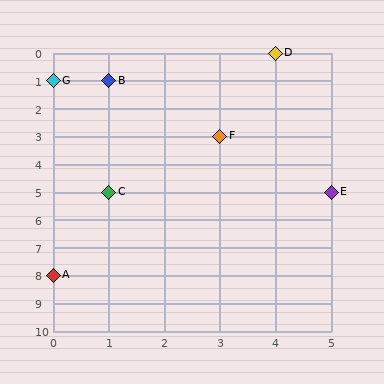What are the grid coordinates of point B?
Point B is at grid coordinates (1, 1).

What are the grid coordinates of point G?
Point G is at grid coordinates (0, 1).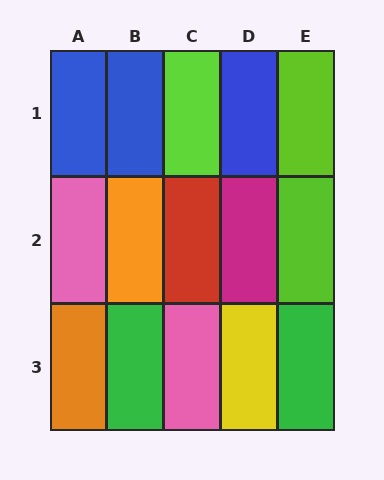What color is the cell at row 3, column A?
Orange.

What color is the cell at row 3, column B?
Green.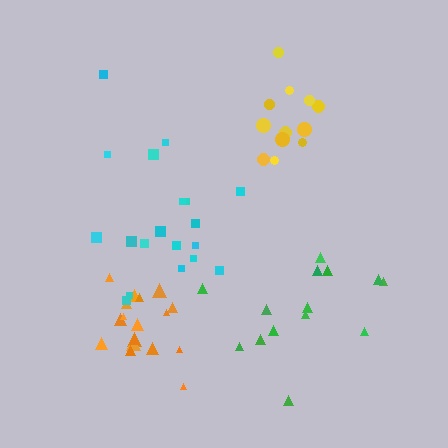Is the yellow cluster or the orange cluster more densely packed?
Orange.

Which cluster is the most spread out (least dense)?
Cyan.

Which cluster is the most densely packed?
Orange.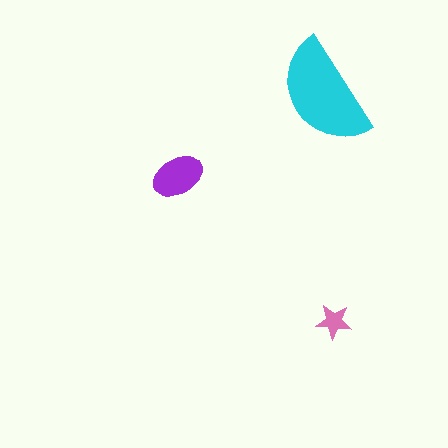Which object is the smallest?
The pink star.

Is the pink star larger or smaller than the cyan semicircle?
Smaller.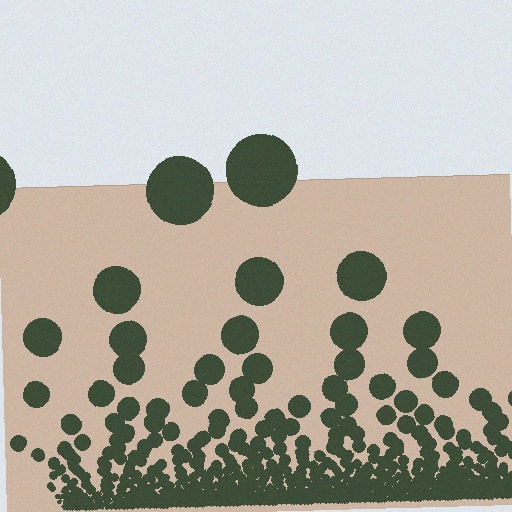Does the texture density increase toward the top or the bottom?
Density increases toward the bottom.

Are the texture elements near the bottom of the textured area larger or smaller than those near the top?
Smaller. The gradient is inverted — elements near the bottom are smaller and denser.